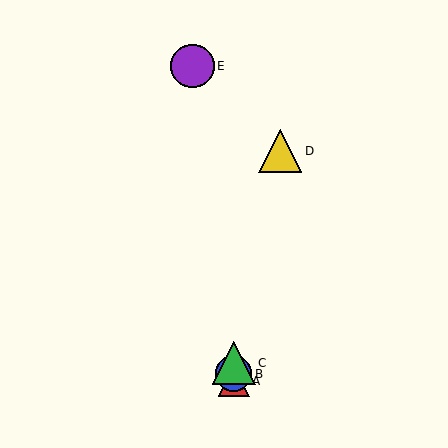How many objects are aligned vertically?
3 objects (A, B, C) are aligned vertically.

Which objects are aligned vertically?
Objects A, B, C are aligned vertically.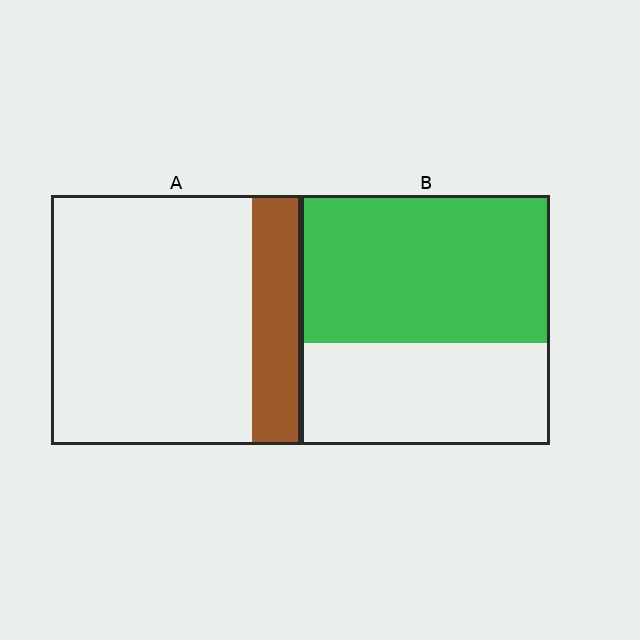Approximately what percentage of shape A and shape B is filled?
A is approximately 20% and B is approximately 60%.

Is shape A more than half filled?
No.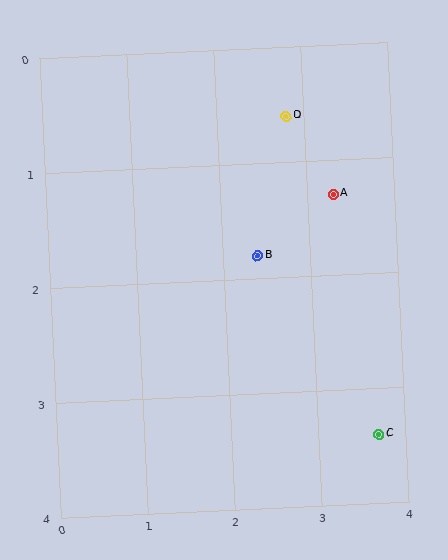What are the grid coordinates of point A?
Point A is at approximately (3.3, 1.3).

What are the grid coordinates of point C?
Point C is at approximately (3.7, 3.4).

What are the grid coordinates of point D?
Point D is at approximately (2.8, 0.6).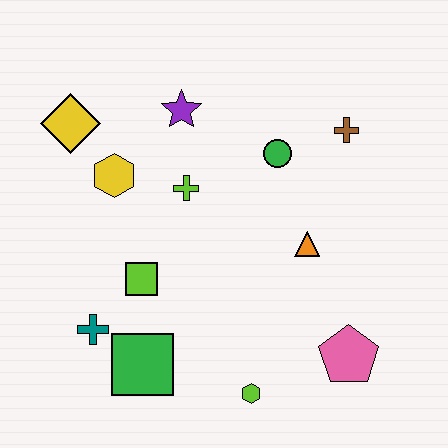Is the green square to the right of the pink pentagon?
No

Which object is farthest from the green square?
The brown cross is farthest from the green square.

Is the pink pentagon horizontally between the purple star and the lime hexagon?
No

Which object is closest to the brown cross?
The green circle is closest to the brown cross.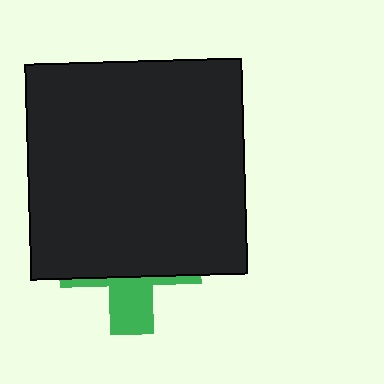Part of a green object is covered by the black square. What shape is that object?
It is a cross.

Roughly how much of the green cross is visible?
A small part of it is visible (roughly 32%).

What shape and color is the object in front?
The object in front is a black square.